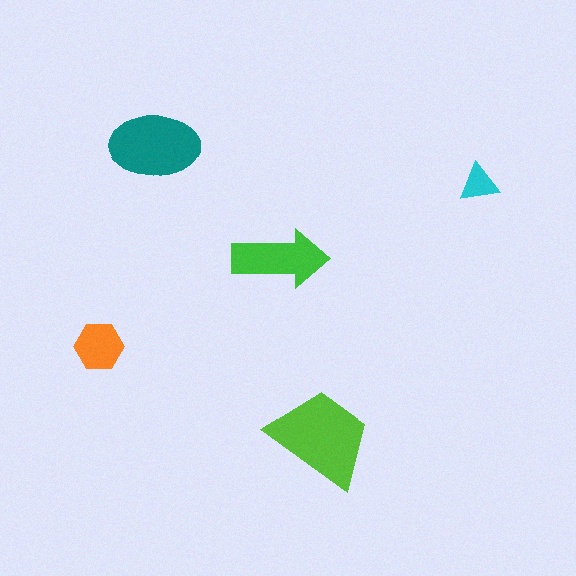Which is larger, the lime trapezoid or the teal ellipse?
The lime trapezoid.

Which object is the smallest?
The cyan triangle.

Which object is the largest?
The lime trapezoid.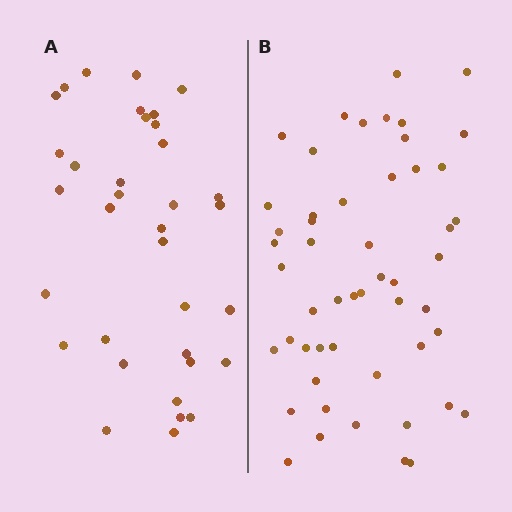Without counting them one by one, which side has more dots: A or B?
Region B (the right region) has more dots.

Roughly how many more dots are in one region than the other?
Region B has approximately 15 more dots than region A.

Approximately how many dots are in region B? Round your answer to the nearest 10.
About 50 dots. (The exact count is 52, which rounds to 50.)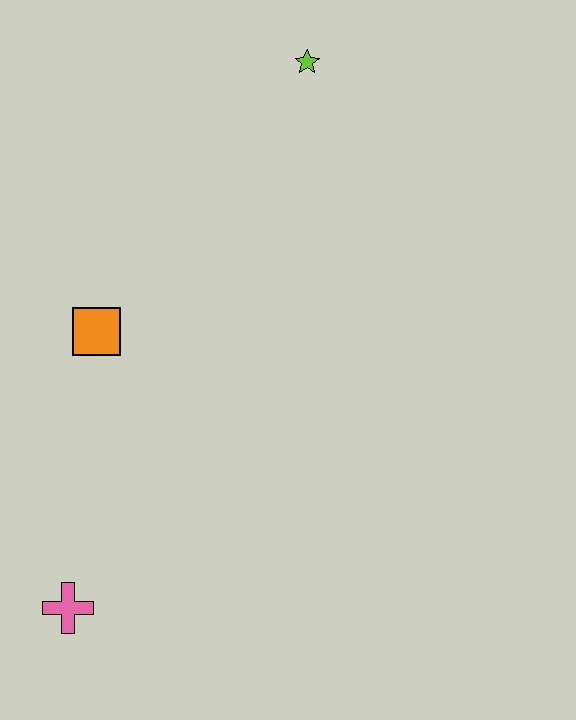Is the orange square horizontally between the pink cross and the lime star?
Yes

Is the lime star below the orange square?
No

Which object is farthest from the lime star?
The pink cross is farthest from the lime star.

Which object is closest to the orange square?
The pink cross is closest to the orange square.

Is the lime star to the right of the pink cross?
Yes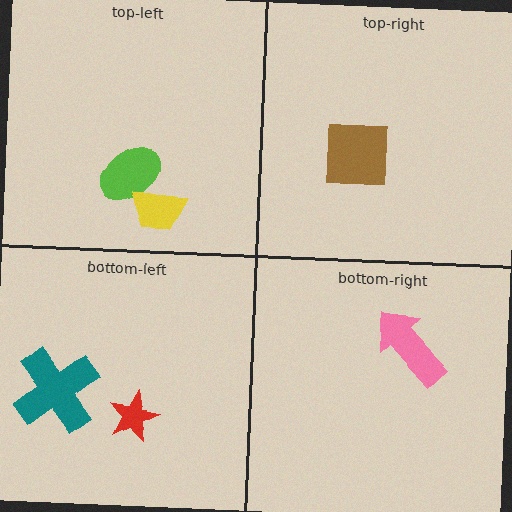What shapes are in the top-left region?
The lime ellipse, the yellow trapezoid.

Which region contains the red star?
The bottom-left region.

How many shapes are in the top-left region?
2.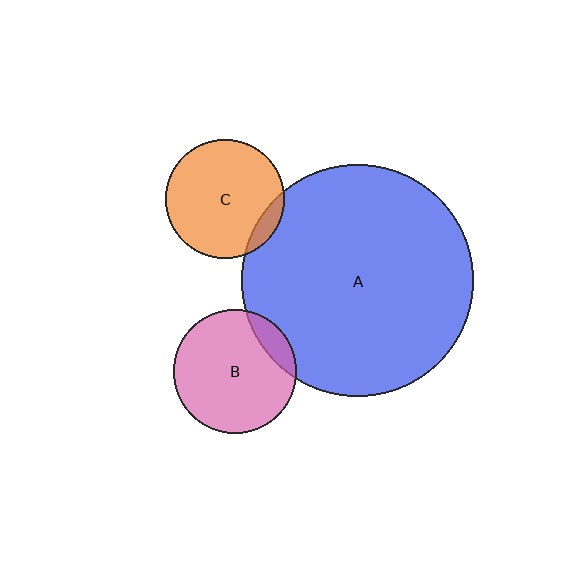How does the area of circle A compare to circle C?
Approximately 3.8 times.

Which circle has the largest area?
Circle A (blue).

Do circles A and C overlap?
Yes.